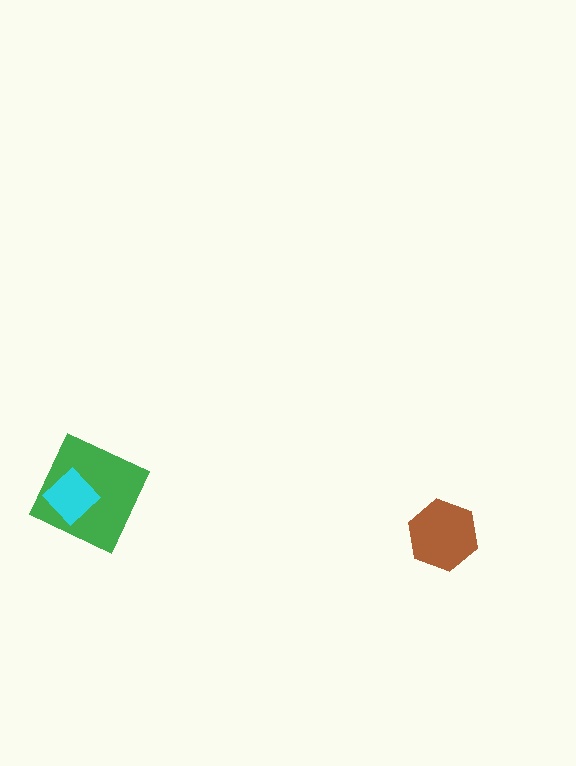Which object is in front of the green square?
The cyan diamond is in front of the green square.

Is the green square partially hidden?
Yes, it is partially covered by another shape.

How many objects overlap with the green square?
1 object overlaps with the green square.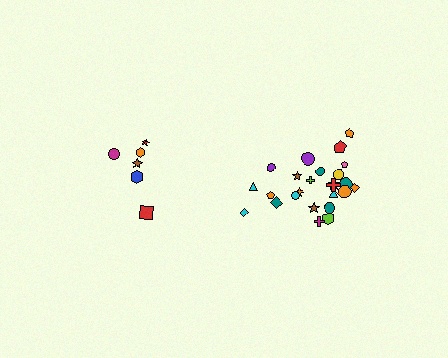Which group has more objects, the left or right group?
The right group.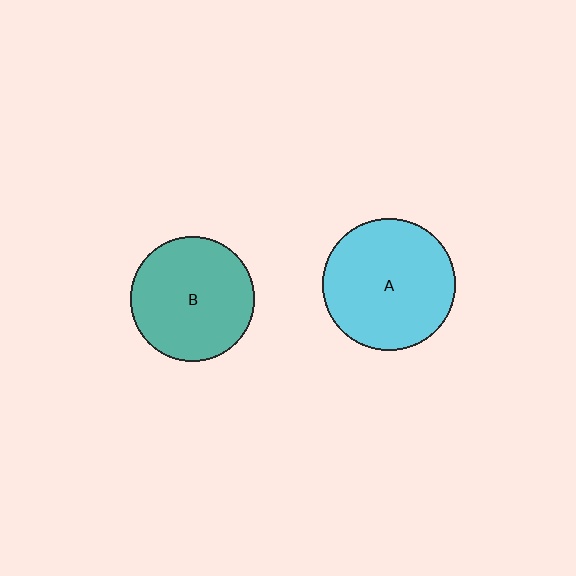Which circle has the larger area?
Circle A (cyan).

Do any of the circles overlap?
No, none of the circles overlap.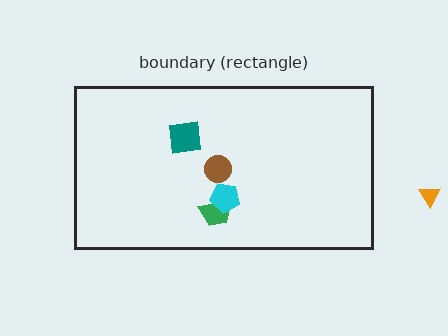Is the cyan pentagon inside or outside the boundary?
Inside.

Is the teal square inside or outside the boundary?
Inside.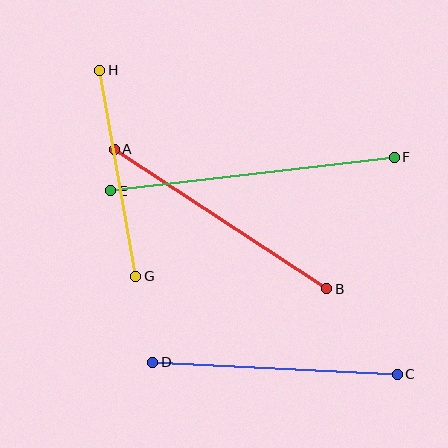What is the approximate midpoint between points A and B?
The midpoint is at approximately (220, 219) pixels.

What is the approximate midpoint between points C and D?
The midpoint is at approximately (275, 368) pixels.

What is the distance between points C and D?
The distance is approximately 245 pixels.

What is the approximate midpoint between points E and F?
The midpoint is at approximately (253, 174) pixels.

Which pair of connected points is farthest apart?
Points E and F are farthest apart.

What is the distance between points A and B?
The distance is approximately 254 pixels.